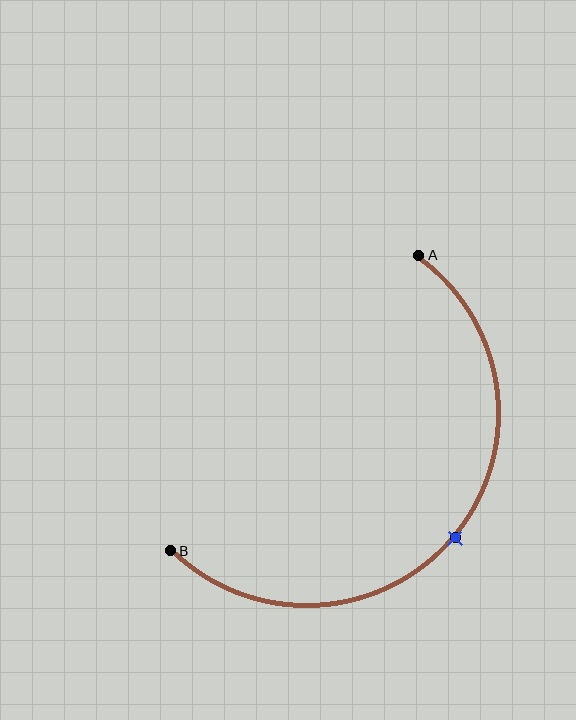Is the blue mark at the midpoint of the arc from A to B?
Yes. The blue mark lies on the arc at equal arc-length from both A and B — it is the arc midpoint.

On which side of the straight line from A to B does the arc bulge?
The arc bulges below and to the right of the straight line connecting A and B.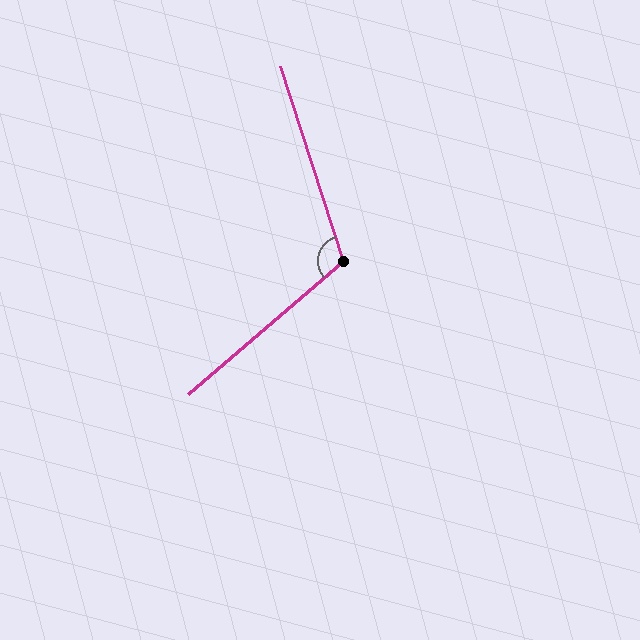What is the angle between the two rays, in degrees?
Approximately 113 degrees.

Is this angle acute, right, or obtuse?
It is obtuse.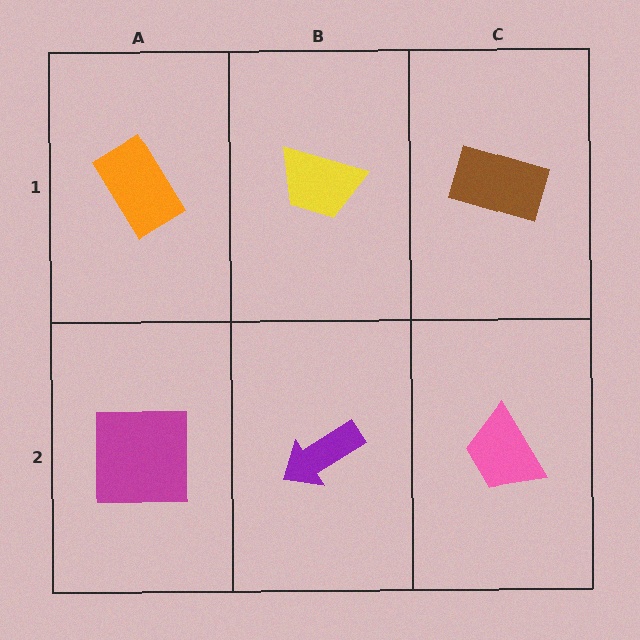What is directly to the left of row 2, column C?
A purple arrow.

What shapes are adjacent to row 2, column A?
An orange rectangle (row 1, column A), a purple arrow (row 2, column B).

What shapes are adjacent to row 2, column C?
A brown rectangle (row 1, column C), a purple arrow (row 2, column B).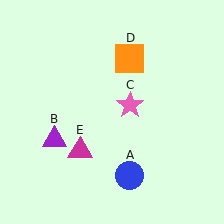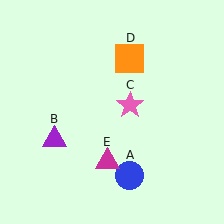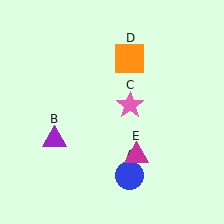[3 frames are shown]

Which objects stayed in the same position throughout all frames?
Blue circle (object A) and purple triangle (object B) and pink star (object C) and orange square (object D) remained stationary.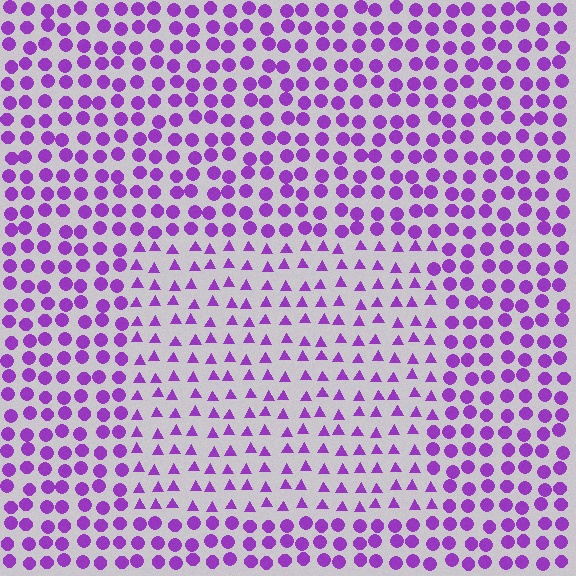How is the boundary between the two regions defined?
The boundary is defined by a change in element shape: triangles inside vs. circles outside. All elements share the same color and spacing.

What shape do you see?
I see a rectangle.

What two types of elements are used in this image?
The image uses triangles inside the rectangle region and circles outside it.